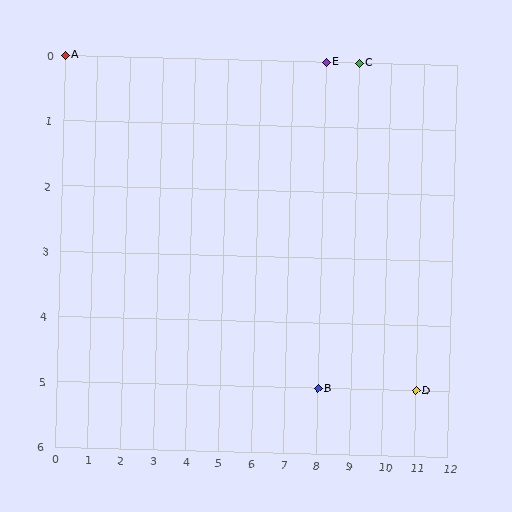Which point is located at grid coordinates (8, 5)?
Point B is at (8, 5).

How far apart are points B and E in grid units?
Points B and E are 5 rows apart.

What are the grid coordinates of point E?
Point E is at grid coordinates (8, 0).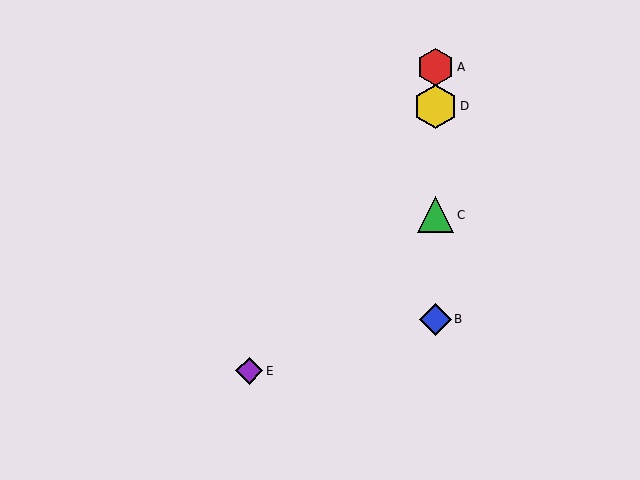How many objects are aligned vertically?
4 objects (A, B, C, D) are aligned vertically.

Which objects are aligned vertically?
Objects A, B, C, D are aligned vertically.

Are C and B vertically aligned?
Yes, both are at x≈435.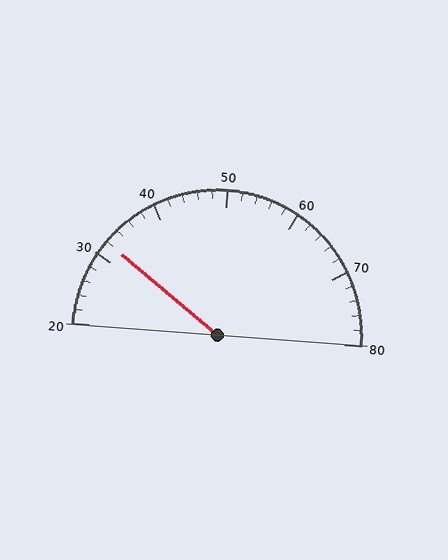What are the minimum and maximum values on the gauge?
The gauge ranges from 20 to 80.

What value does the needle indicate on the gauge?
The needle indicates approximately 32.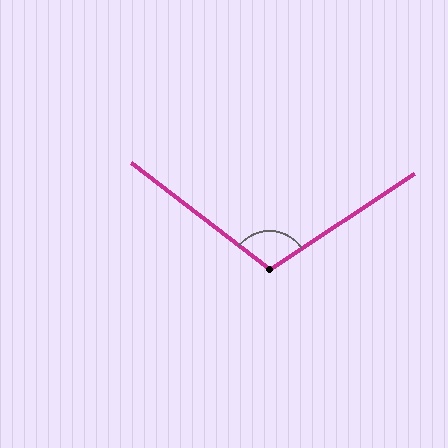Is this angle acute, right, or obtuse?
It is obtuse.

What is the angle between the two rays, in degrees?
Approximately 109 degrees.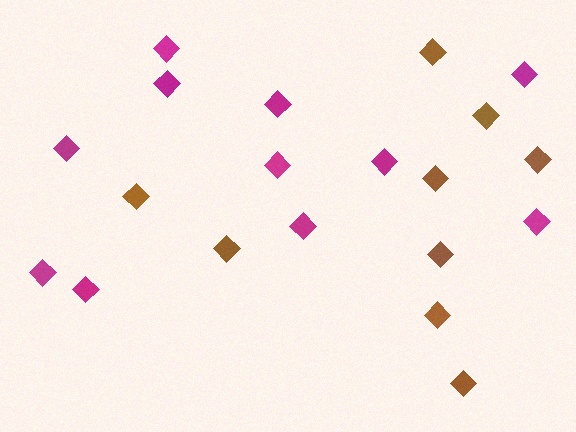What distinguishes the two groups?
There are 2 groups: one group of brown diamonds (9) and one group of magenta diamonds (11).